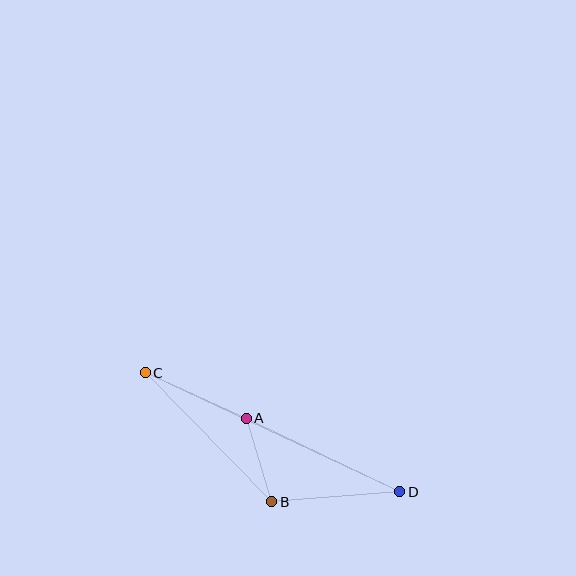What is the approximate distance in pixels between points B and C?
The distance between B and C is approximately 181 pixels.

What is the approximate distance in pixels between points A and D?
The distance between A and D is approximately 170 pixels.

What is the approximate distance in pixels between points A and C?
The distance between A and C is approximately 111 pixels.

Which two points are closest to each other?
Points A and B are closest to each other.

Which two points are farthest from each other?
Points C and D are farthest from each other.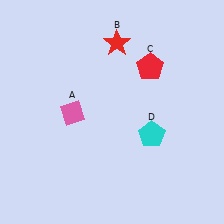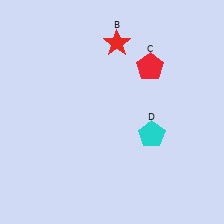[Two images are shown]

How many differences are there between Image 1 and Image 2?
There is 1 difference between the two images.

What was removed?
The pink diamond (A) was removed in Image 2.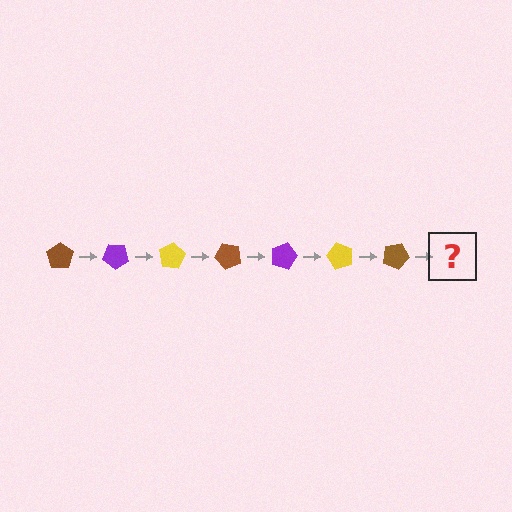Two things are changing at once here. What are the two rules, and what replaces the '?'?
The two rules are that it rotates 40 degrees each step and the color cycles through brown, purple, and yellow. The '?' should be a purple pentagon, rotated 280 degrees from the start.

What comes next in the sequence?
The next element should be a purple pentagon, rotated 280 degrees from the start.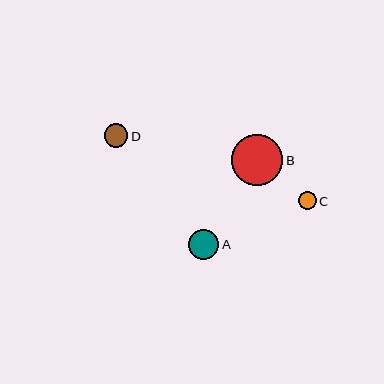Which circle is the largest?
Circle B is the largest with a size of approximately 51 pixels.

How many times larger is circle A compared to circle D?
Circle A is approximately 1.3 times the size of circle D.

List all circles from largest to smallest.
From largest to smallest: B, A, D, C.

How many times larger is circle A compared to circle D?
Circle A is approximately 1.3 times the size of circle D.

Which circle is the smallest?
Circle C is the smallest with a size of approximately 18 pixels.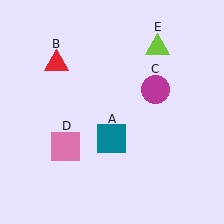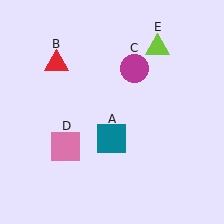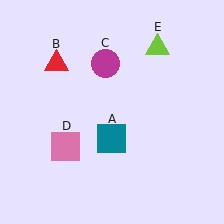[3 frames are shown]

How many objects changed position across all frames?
1 object changed position: magenta circle (object C).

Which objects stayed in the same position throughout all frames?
Teal square (object A) and red triangle (object B) and pink square (object D) and lime triangle (object E) remained stationary.